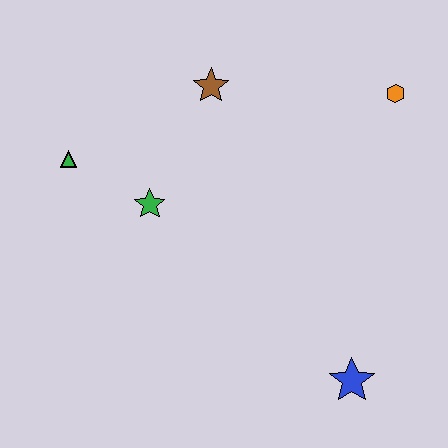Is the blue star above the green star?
No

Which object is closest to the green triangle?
The green star is closest to the green triangle.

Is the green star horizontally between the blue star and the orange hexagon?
No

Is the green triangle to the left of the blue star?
Yes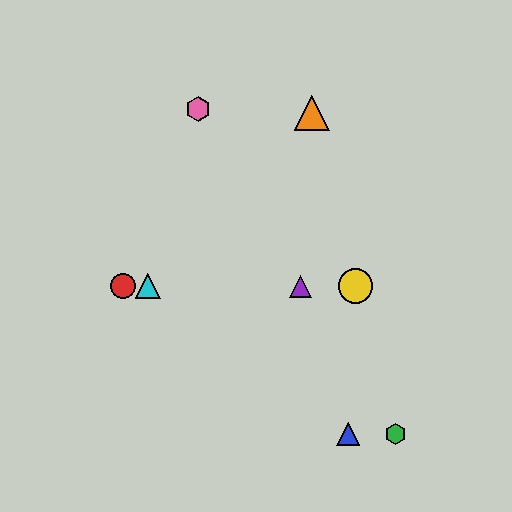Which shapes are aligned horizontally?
The red circle, the yellow circle, the purple triangle, the cyan triangle are aligned horizontally.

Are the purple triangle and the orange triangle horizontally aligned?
No, the purple triangle is at y≈286 and the orange triangle is at y≈113.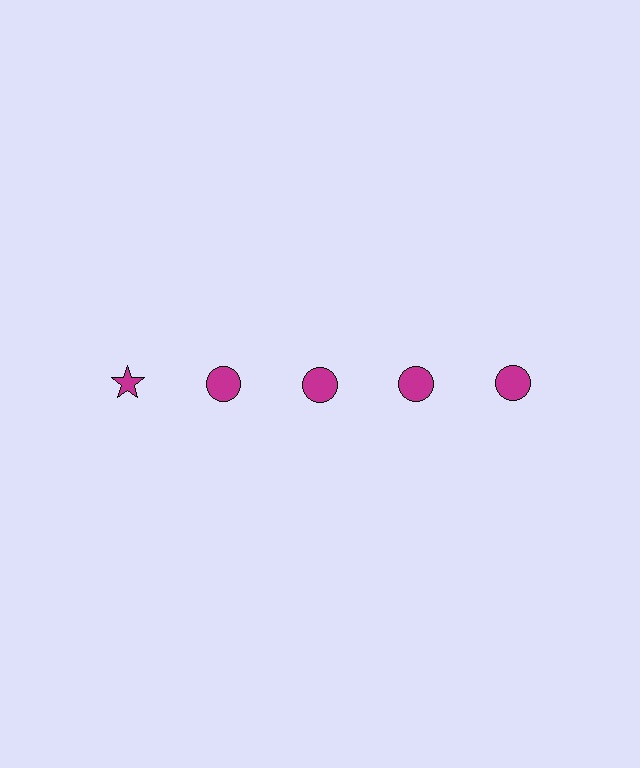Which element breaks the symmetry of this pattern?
The magenta star in the top row, leftmost column breaks the symmetry. All other shapes are magenta circles.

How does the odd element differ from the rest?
It has a different shape: star instead of circle.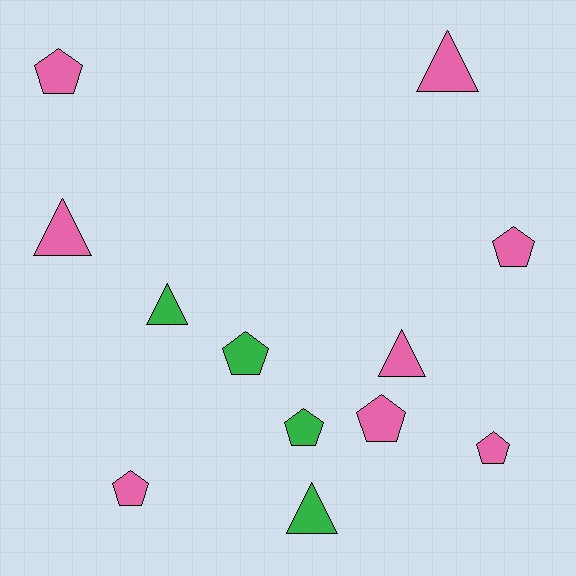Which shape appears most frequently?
Pentagon, with 7 objects.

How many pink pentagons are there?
There are 5 pink pentagons.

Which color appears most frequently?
Pink, with 8 objects.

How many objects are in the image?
There are 12 objects.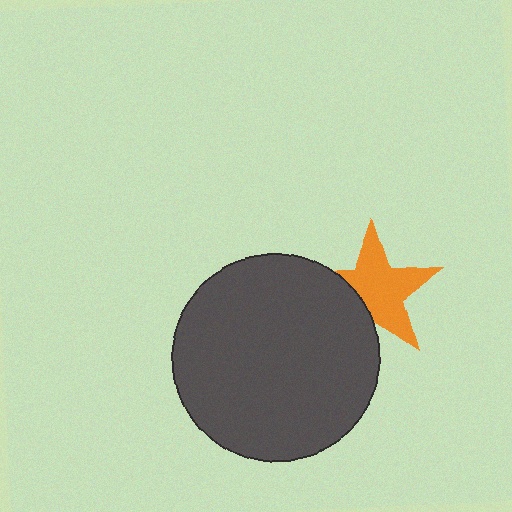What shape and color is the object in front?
The object in front is a dark gray circle.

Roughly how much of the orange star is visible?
Most of it is visible (roughly 70%).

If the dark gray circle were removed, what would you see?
You would see the complete orange star.